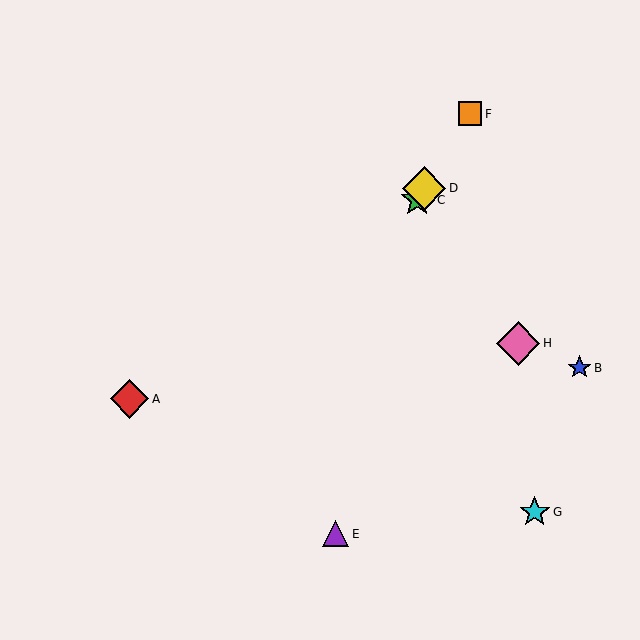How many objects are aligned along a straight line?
3 objects (C, D, F) are aligned along a straight line.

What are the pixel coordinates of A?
Object A is at (129, 399).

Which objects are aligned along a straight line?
Objects C, D, F are aligned along a straight line.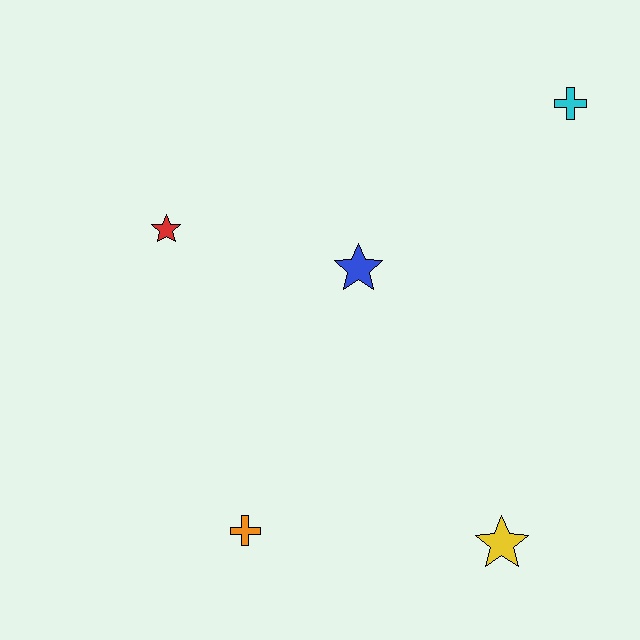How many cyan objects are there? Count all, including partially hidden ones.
There is 1 cyan object.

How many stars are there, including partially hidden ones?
There are 3 stars.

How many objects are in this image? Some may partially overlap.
There are 5 objects.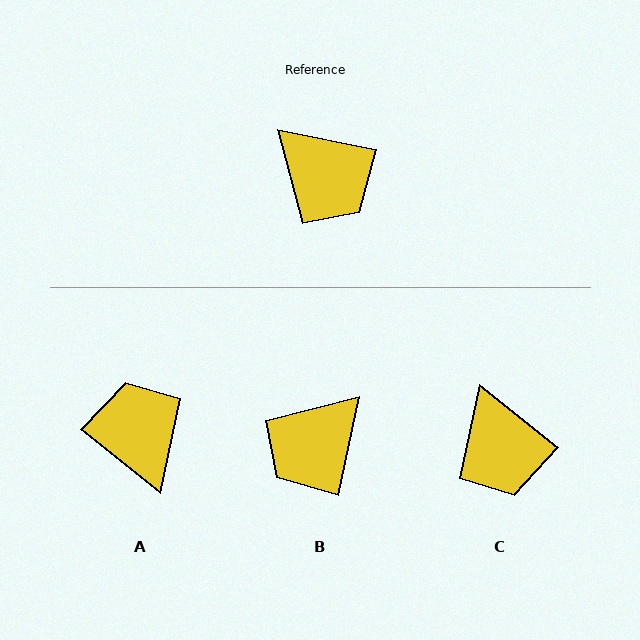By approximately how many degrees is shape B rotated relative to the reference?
Approximately 91 degrees clockwise.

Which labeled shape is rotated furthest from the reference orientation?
A, about 153 degrees away.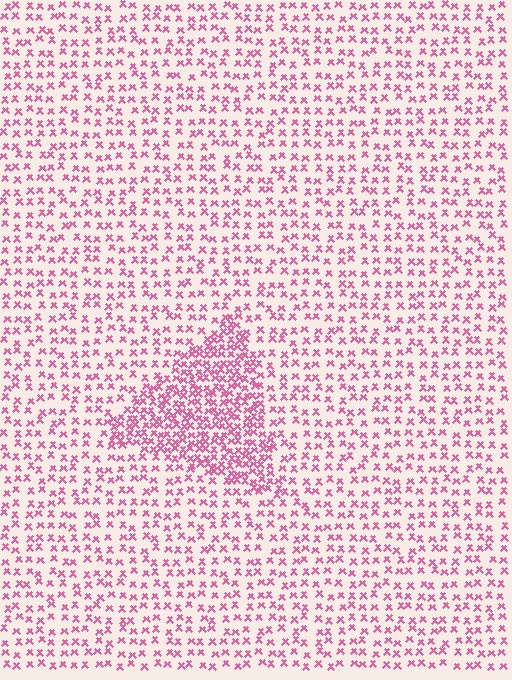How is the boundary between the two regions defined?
The boundary is defined by a change in element density (approximately 2.2x ratio). All elements are the same color, size, and shape.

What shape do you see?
I see a triangle.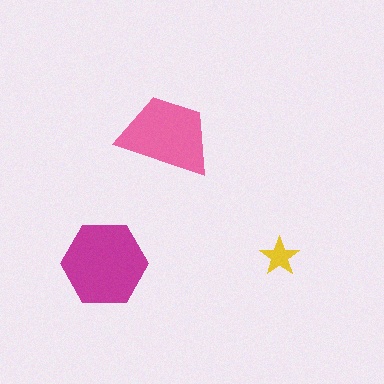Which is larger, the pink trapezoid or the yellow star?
The pink trapezoid.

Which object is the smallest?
The yellow star.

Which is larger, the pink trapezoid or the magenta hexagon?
The magenta hexagon.